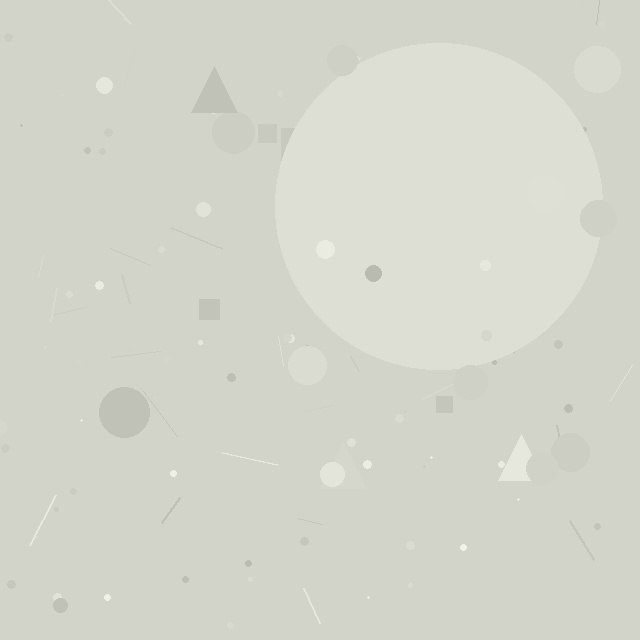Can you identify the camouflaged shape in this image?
The camouflaged shape is a circle.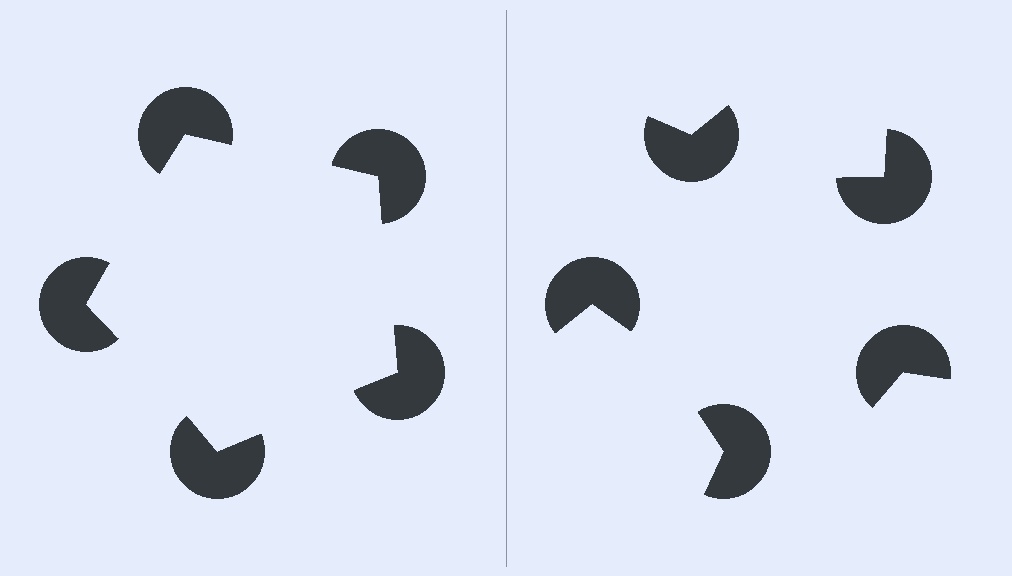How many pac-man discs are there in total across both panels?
10 — 5 on each side.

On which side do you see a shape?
An illusory pentagon appears on the left side. On the right side the wedge cuts are rotated, so no coherent shape forms.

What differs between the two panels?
The pac-man discs are positioned identically on both sides; only the wedge orientations differ. On the left they align to a pentagon; on the right they are misaligned.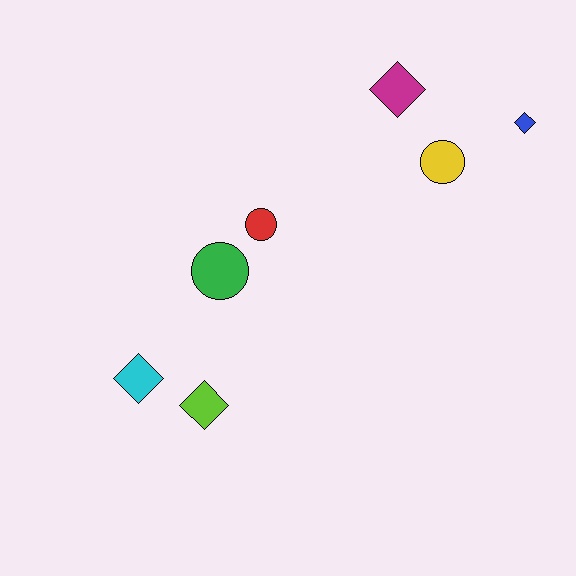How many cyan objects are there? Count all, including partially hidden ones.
There is 1 cyan object.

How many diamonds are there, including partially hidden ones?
There are 4 diamonds.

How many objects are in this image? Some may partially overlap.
There are 7 objects.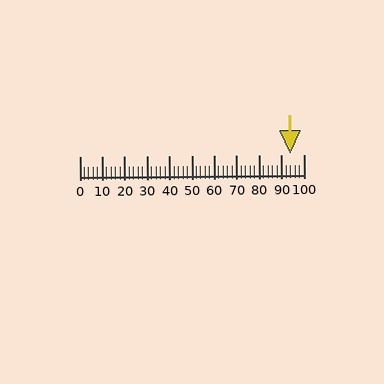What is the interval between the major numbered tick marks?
The major tick marks are spaced 10 units apart.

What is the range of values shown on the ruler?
The ruler shows values from 0 to 100.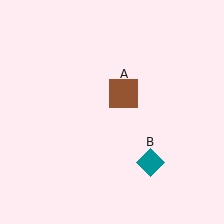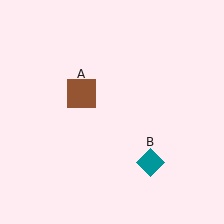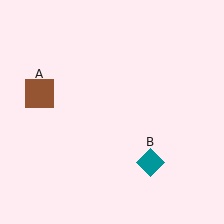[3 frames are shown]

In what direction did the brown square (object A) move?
The brown square (object A) moved left.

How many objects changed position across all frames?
1 object changed position: brown square (object A).